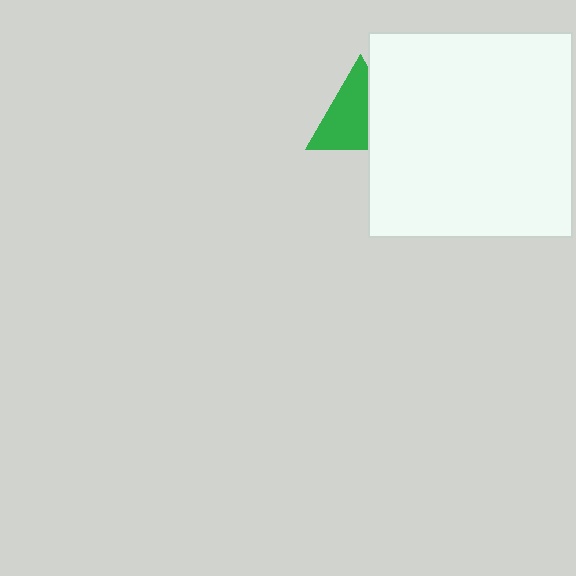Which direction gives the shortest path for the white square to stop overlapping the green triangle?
Moving right gives the shortest separation.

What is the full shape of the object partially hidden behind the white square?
The partially hidden object is a green triangle.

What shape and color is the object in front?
The object in front is a white square.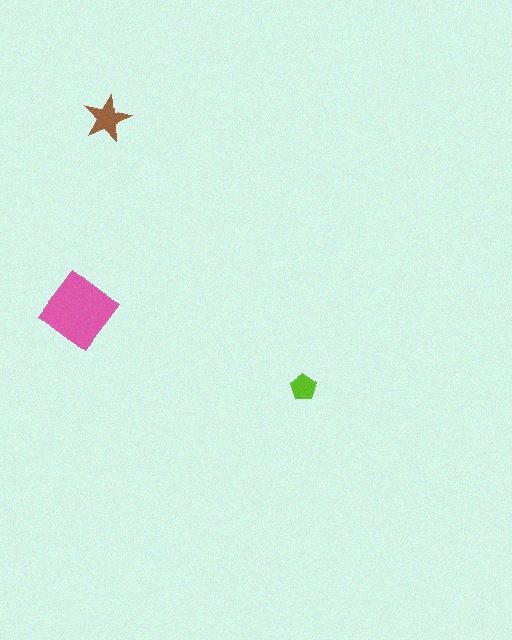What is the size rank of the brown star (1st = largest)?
2nd.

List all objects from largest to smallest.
The pink diamond, the brown star, the lime pentagon.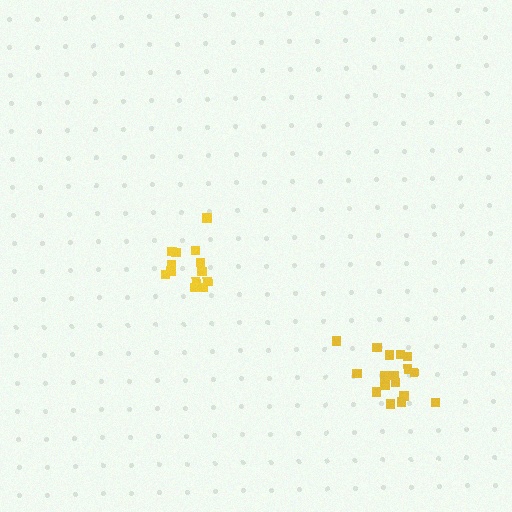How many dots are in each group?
Group 1: 17 dots, Group 2: 13 dots (30 total).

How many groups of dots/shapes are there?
There are 2 groups.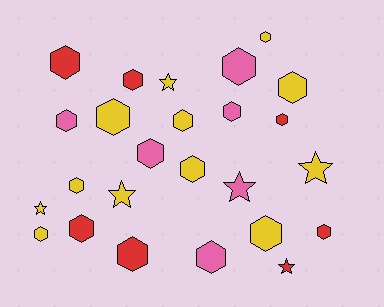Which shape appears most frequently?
Hexagon, with 19 objects.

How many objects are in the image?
There are 25 objects.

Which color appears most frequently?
Yellow, with 12 objects.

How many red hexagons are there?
There are 6 red hexagons.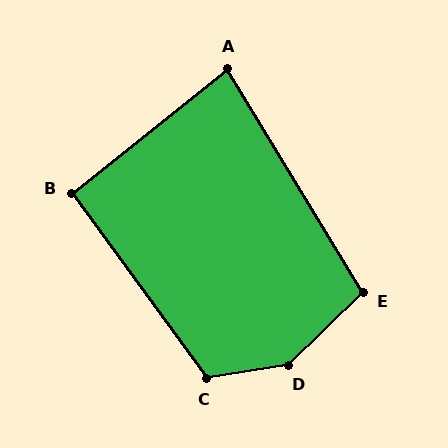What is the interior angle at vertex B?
Approximately 93 degrees (approximately right).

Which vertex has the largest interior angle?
D, at approximately 145 degrees.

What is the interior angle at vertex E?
Approximately 103 degrees (obtuse).